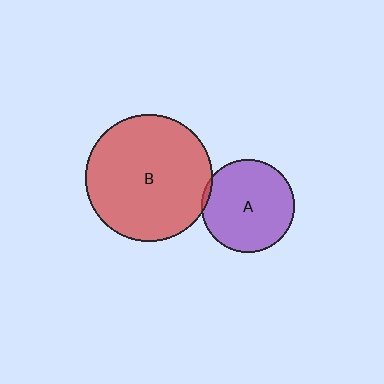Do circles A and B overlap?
Yes.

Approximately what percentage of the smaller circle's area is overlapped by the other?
Approximately 5%.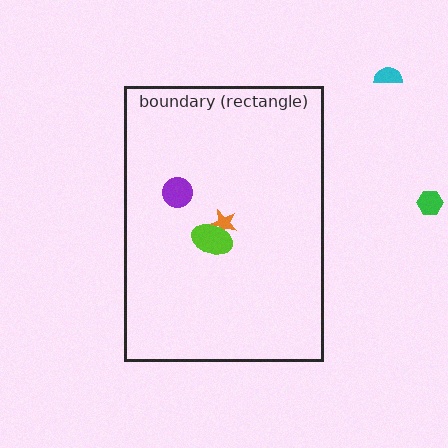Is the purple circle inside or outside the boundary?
Inside.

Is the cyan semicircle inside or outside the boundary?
Outside.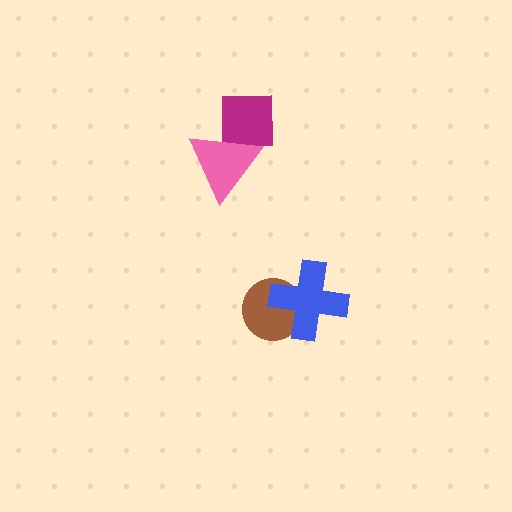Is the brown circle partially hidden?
Yes, it is partially covered by another shape.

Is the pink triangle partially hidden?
No, no other shape covers it.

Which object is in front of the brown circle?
The blue cross is in front of the brown circle.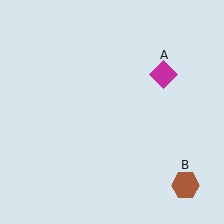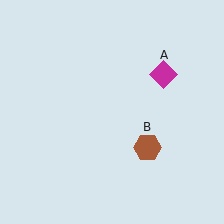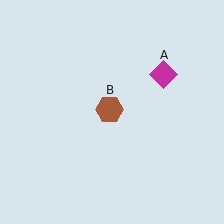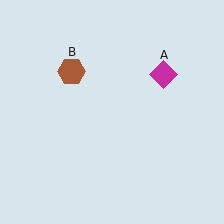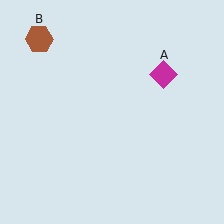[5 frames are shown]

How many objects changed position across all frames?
1 object changed position: brown hexagon (object B).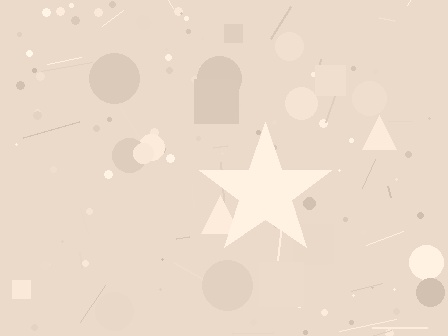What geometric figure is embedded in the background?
A star is embedded in the background.